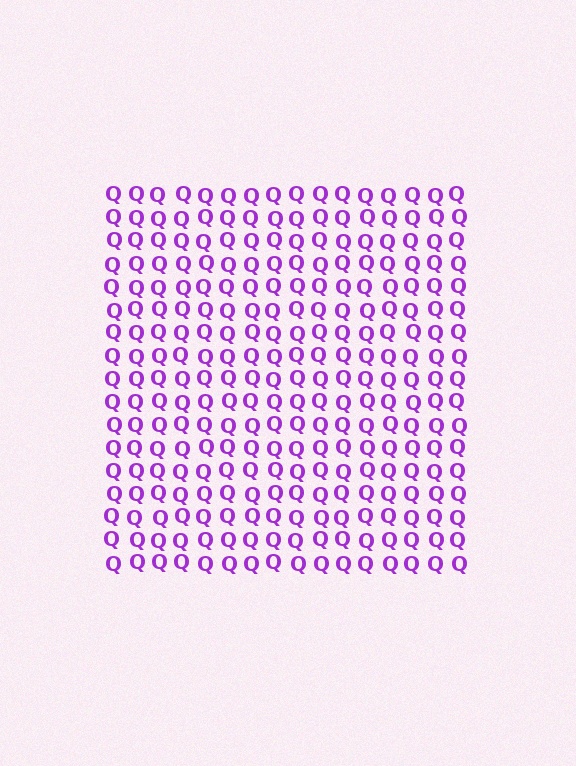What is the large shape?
The large shape is a square.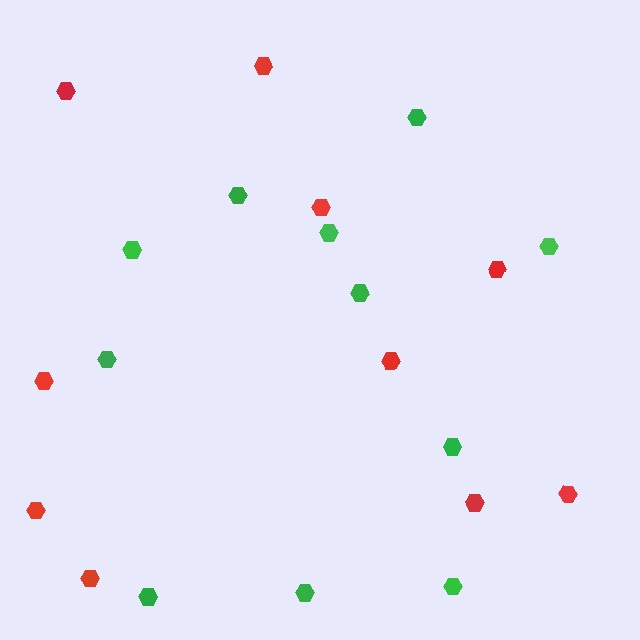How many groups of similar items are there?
There are 2 groups: one group of red hexagons (10) and one group of green hexagons (11).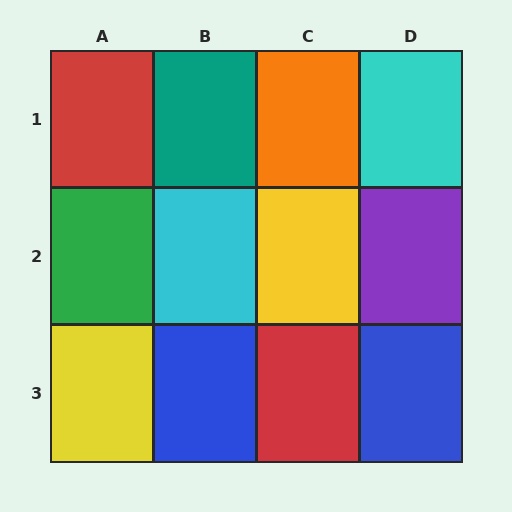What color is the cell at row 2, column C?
Yellow.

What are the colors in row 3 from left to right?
Yellow, blue, red, blue.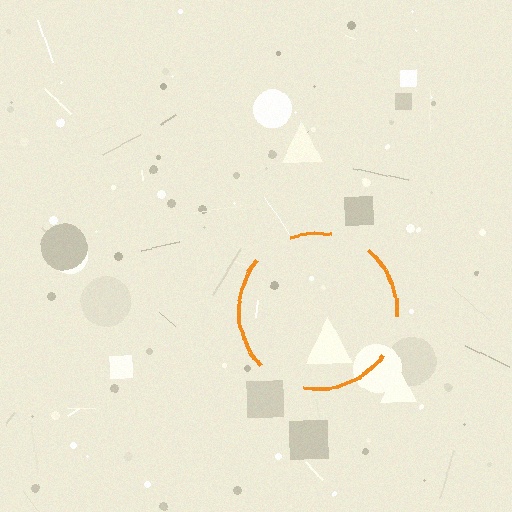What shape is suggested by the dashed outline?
The dashed outline suggests a circle.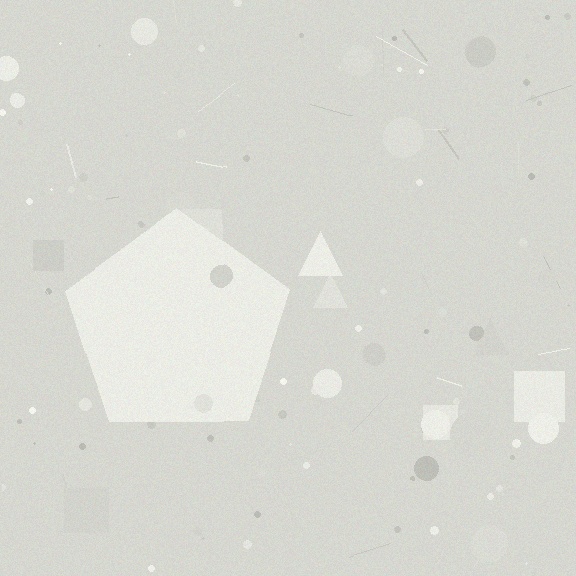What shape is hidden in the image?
A pentagon is hidden in the image.